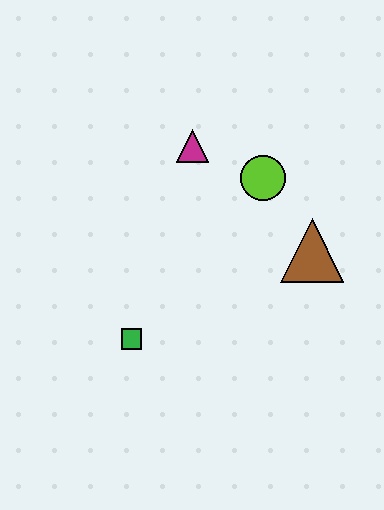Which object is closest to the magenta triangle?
The lime circle is closest to the magenta triangle.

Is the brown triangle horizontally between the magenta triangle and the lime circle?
No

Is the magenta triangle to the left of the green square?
No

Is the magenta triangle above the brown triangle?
Yes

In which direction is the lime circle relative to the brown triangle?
The lime circle is above the brown triangle.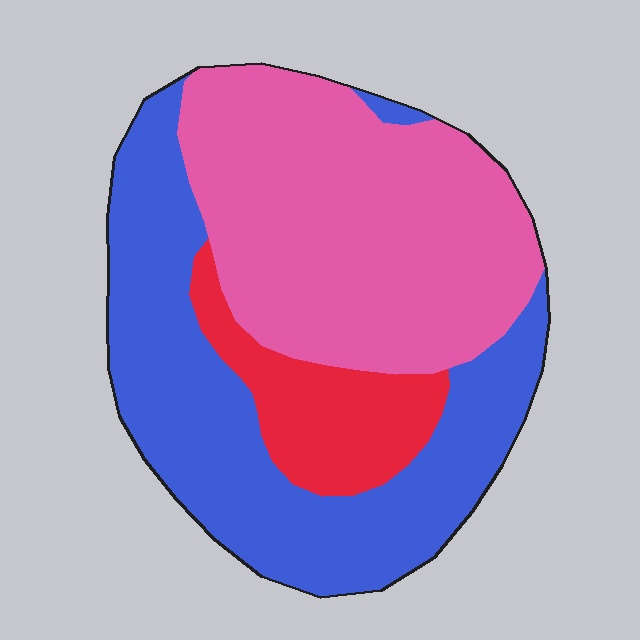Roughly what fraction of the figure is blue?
Blue takes up about two fifths (2/5) of the figure.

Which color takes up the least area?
Red, at roughly 15%.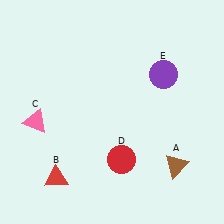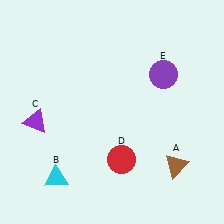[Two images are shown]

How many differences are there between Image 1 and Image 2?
There are 2 differences between the two images.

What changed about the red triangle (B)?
In Image 1, B is red. In Image 2, it changed to cyan.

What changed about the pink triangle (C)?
In Image 1, C is pink. In Image 2, it changed to purple.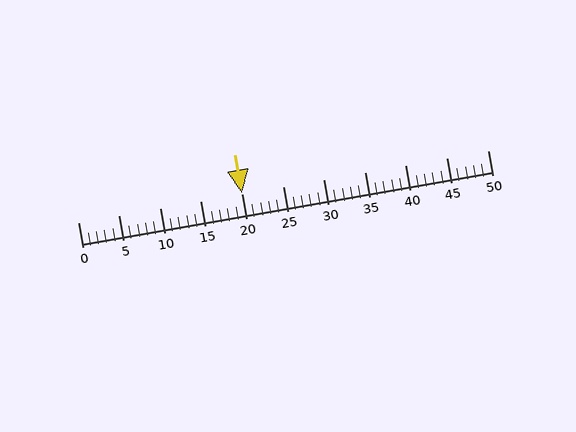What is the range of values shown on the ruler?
The ruler shows values from 0 to 50.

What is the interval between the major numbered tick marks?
The major tick marks are spaced 5 units apart.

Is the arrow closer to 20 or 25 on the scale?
The arrow is closer to 20.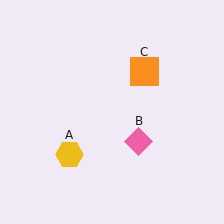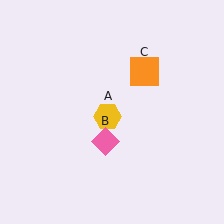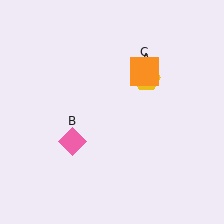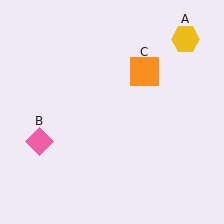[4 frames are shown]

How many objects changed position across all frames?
2 objects changed position: yellow hexagon (object A), pink diamond (object B).